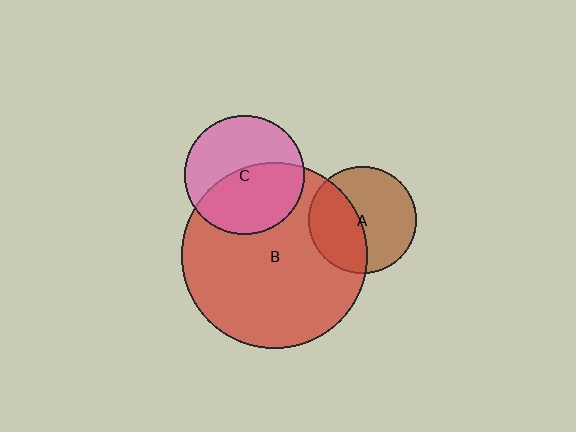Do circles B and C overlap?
Yes.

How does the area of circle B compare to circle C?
Approximately 2.4 times.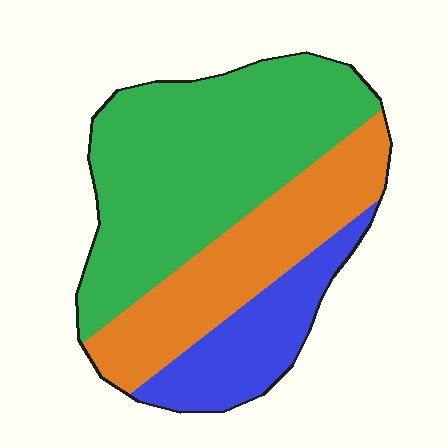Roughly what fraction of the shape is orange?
Orange takes up about one third (1/3) of the shape.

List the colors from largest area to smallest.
From largest to smallest: green, orange, blue.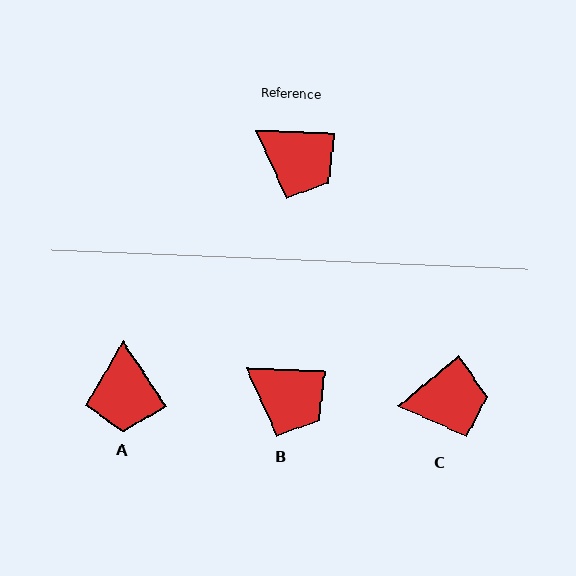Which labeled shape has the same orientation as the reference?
B.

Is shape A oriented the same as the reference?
No, it is off by about 55 degrees.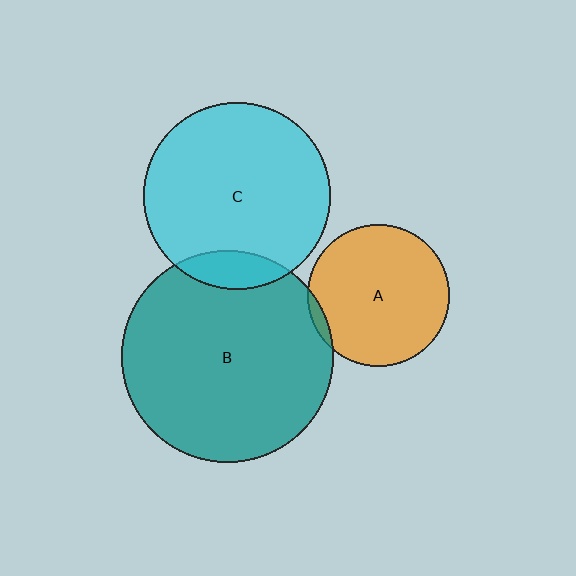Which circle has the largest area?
Circle B (teal).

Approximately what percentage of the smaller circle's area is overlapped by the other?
Approximately 5%.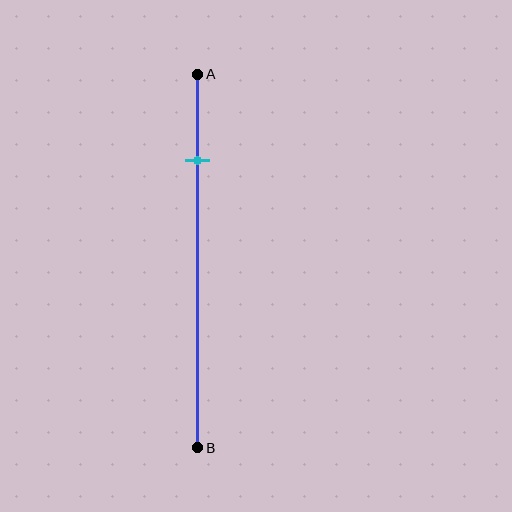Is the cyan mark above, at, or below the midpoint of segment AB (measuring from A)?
The cyan mark is above the midpoint of segment AB.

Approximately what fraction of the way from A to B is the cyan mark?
The cyan mark is approximately 25% of the way from A to B.